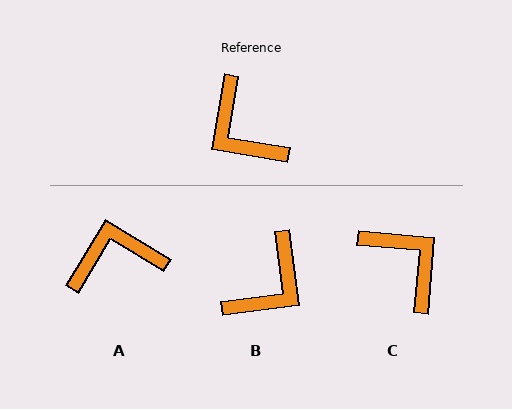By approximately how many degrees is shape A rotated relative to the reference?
Approximately 111 degrees clockwise.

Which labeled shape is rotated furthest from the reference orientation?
C, about 175 degrees away.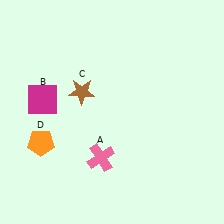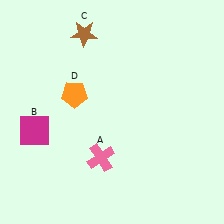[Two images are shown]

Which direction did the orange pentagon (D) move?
The orange pentagon (D) moved up.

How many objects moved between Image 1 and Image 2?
3 objects moved between the two images.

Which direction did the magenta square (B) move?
The magenta square (B) moved down.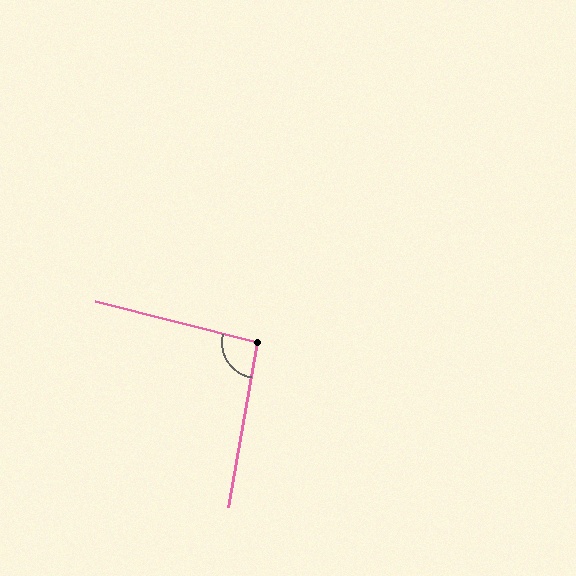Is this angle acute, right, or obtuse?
It is approximately a right angle.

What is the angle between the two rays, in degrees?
Approximately 94 degrees.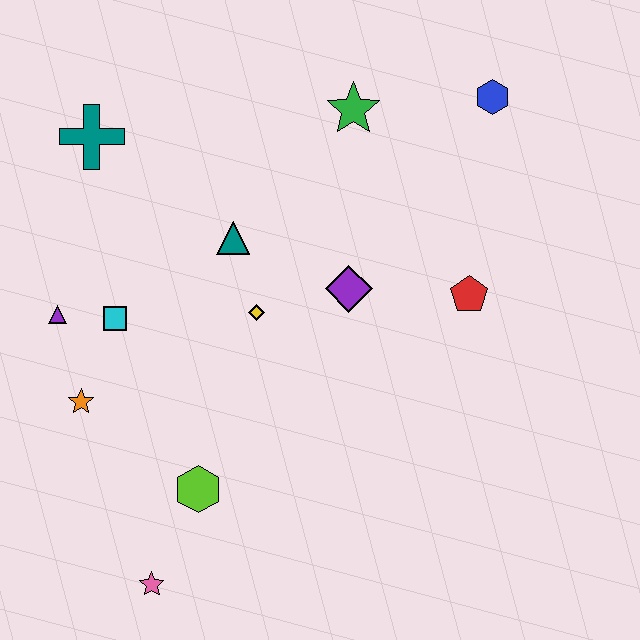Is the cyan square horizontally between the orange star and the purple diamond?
Yes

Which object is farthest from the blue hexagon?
The pink star is farthest from the blue hexagon.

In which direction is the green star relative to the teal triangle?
The green star is above the teal triangle.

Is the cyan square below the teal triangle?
Yes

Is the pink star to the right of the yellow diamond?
No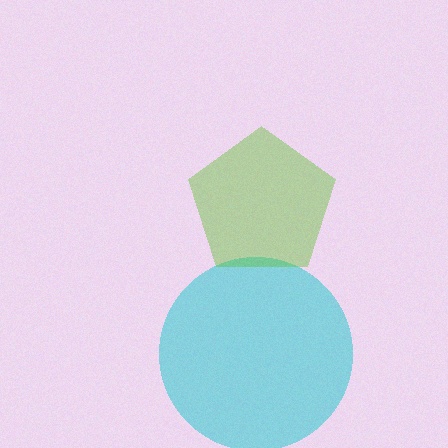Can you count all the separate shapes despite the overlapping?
Yes, there are 2 separate shapes.